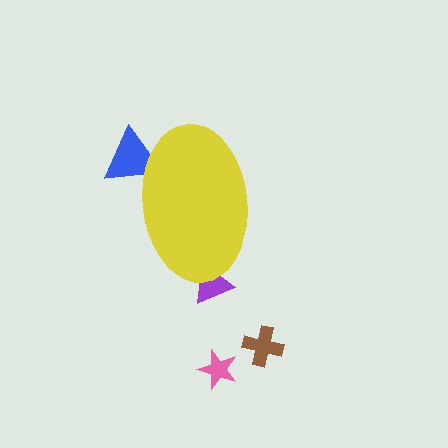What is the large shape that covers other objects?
A yellow ellipse.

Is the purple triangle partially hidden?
Yes, the purple triangle is partially hidden behind the yellow ellipse.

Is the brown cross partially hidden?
No, the brown cross is fully visible.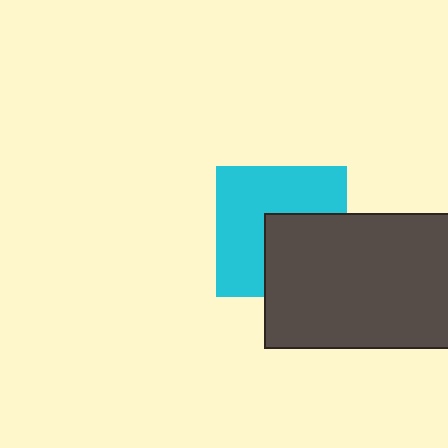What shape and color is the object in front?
The object in front is a dark gray rectangle.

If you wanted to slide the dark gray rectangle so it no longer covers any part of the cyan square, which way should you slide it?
Slide it toward the lower-right — that is the most direct way to separate the two shapes.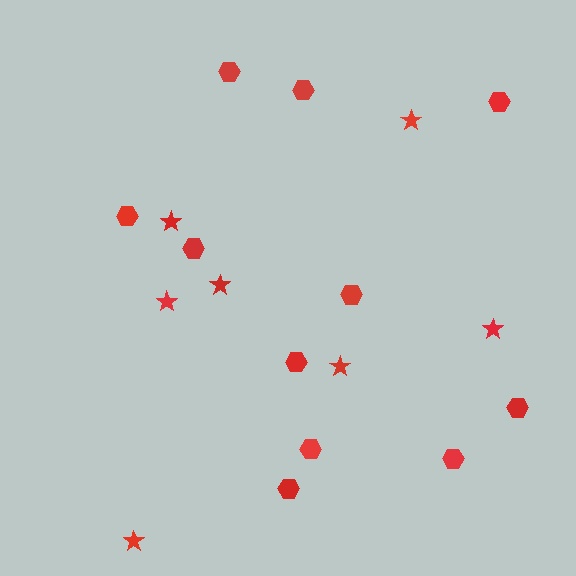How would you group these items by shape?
There are 2 groups: one group of hexagons (11) and one group of stars (7).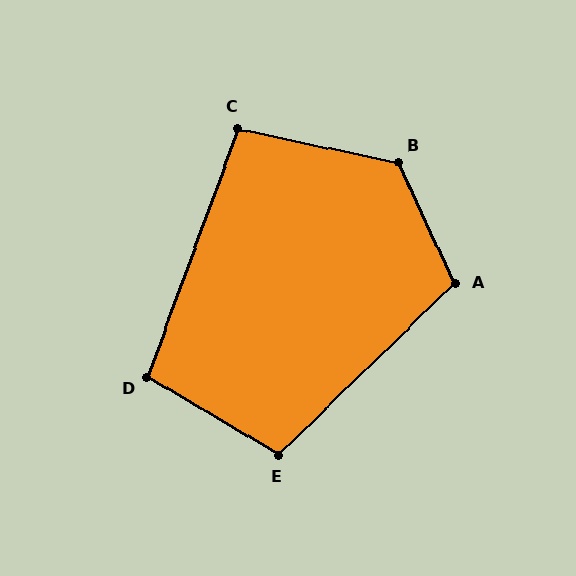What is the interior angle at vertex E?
Approximately 105 degrees (obtuse).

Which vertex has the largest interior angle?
B, at approximately 127 degrees.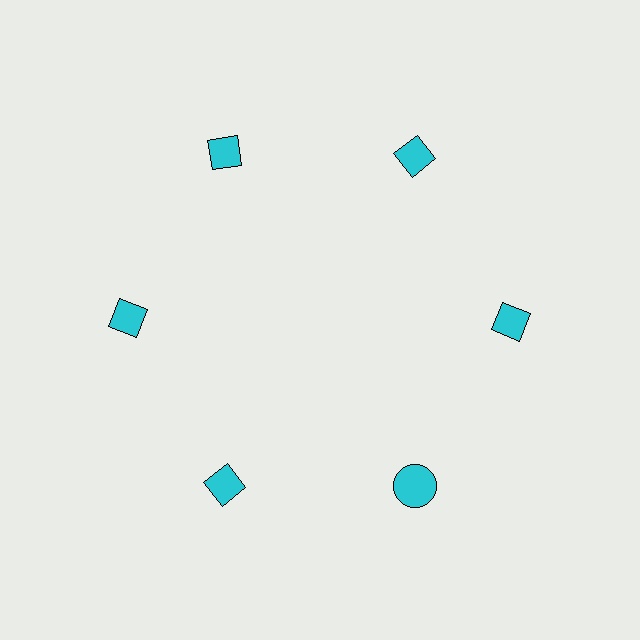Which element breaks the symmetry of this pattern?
The cyan circle at roughly the 5 o'clock position breaks the symmetry. All other shapes are cyan diamonds.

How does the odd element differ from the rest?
It has a different shape: circle instead of diamond.